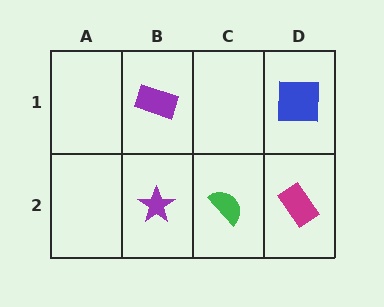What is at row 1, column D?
A blue square.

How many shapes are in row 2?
3 shapes.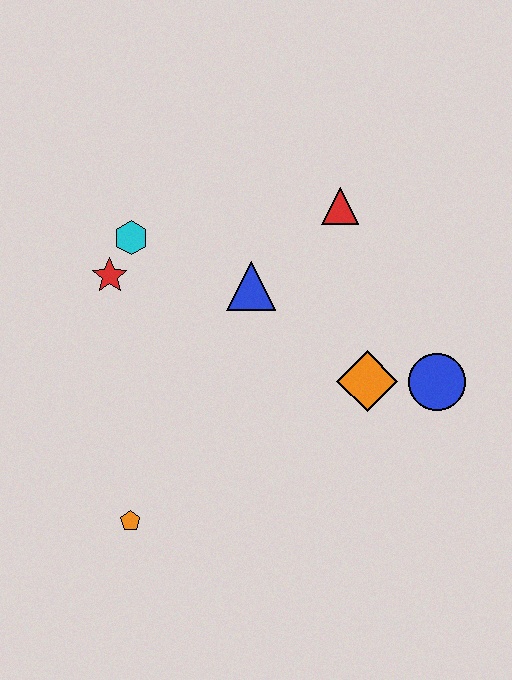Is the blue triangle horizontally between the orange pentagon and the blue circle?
Yes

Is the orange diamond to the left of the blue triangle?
No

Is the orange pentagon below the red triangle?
Yes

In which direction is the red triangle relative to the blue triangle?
The red triangle is to the right of the blue triangle.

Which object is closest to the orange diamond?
The blue circle is closest to the orange diamond.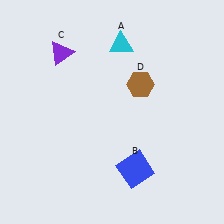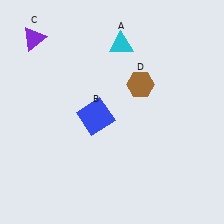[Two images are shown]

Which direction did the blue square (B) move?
The blue square (B) moved up.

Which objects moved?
The objects that moved are: the blue square (B), the purple triangle (C).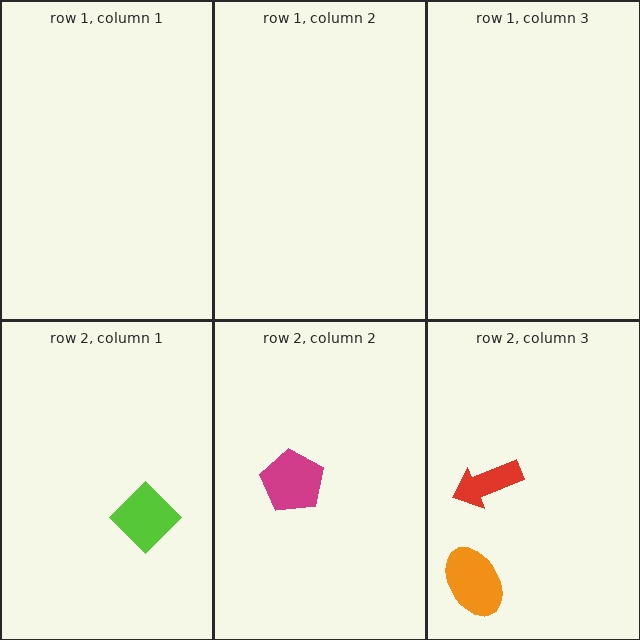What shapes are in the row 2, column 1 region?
The lime diamond.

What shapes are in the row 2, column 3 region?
The orange ellipse, the red arrow.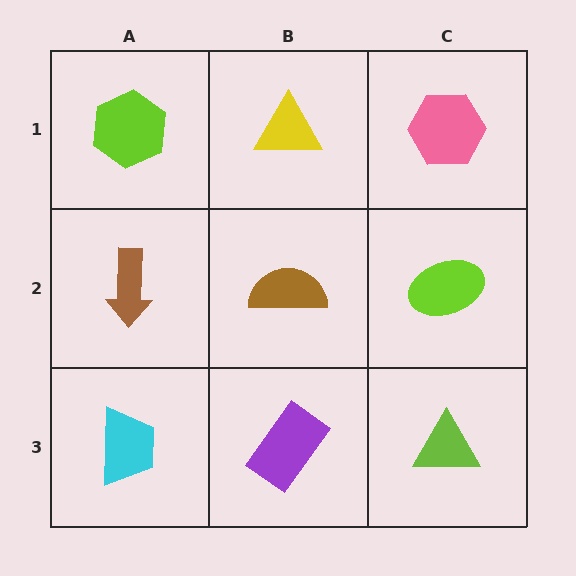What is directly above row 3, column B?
A brown semicircle.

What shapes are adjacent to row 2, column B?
A yellow triangle (row 1, column B), a purple rectangle (row 3, column B), a brown arrow (row 2, column A), a lime ellipse (row 2, column C).